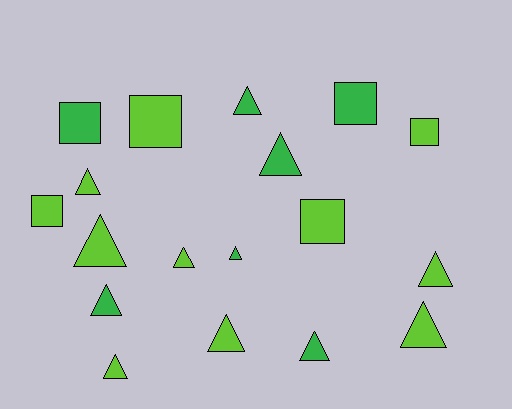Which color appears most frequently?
Lime, with 11 objects.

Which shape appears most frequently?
Triangle, with 12 objects.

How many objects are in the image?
There are 18 objects.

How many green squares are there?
There are 2 green squares.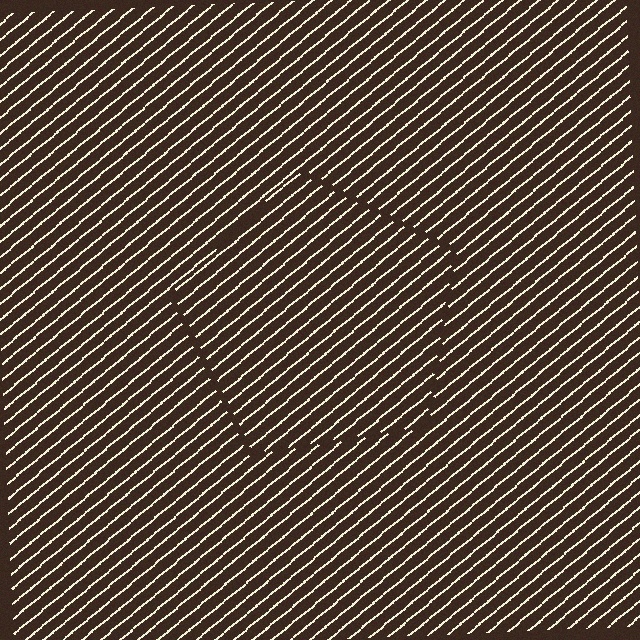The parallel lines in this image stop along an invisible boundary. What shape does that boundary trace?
An illusory pentagon. The interior of the shape contains the same grating, shifted by half a period — the contour is defined by the phase discontinuity where line-ends from the inner and outer gratings abut.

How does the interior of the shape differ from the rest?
The interior of the shape contains the same grating, shifted by half a period — the contour is defined by the phase discontinuity where line-ends from the inner and outer gratings abut.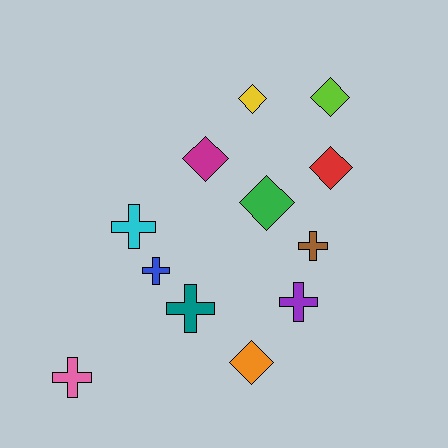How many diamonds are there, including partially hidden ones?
There are 6 diamonds.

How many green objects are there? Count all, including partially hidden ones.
There is 1 green object.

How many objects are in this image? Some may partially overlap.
There are 12 objects.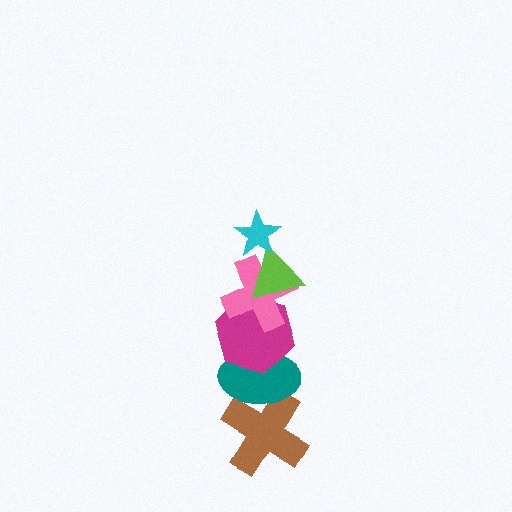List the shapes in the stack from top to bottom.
From top to bottom: the cyan star, the lime triangle, the pink cross, the magenta hexagon, the teal ellipse, the brown cross.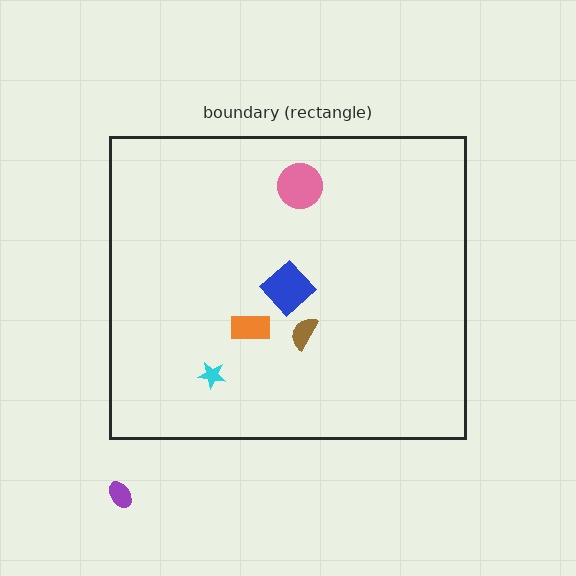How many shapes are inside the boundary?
5 inside, 1 outside.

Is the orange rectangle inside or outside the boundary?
Inside.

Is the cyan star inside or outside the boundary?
Inside.